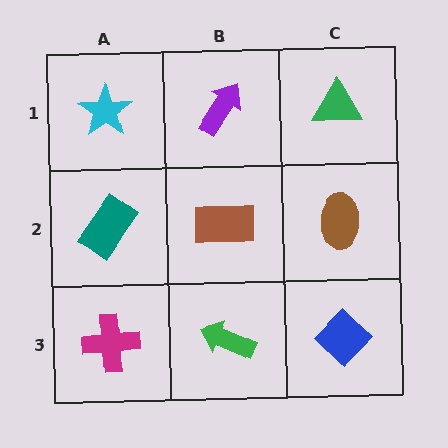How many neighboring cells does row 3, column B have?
3.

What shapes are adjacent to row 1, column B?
A brown rectangle (row 2, column B), a cyan star (row 1, column A), a green triangle (row 1, column C).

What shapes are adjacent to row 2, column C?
A green triangle (row 1, column C), a blue diamond (row 3, column C), a brown rectangle (row 2, column B).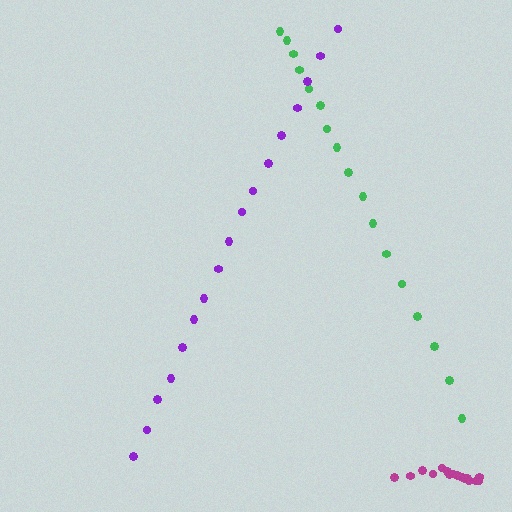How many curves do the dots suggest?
There are 3 distinct paths.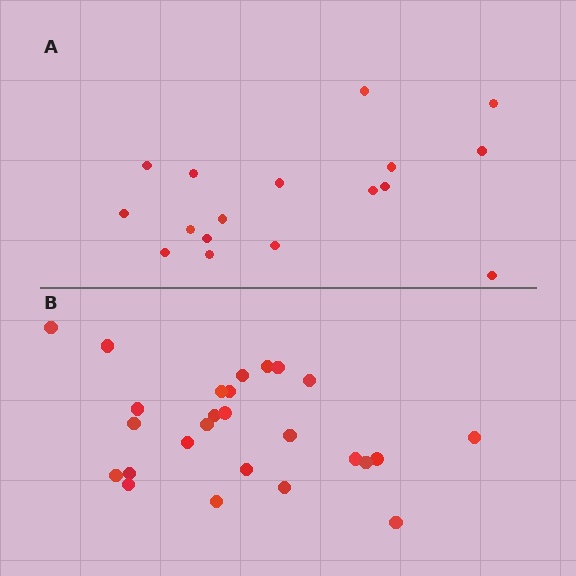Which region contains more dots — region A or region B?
Region B (the bottom region) has more dots.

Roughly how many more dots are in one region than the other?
Region B has roughly 8 or so more dots than region A.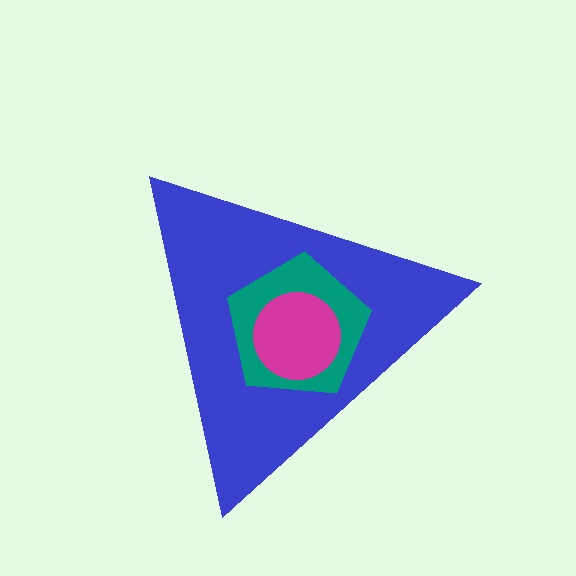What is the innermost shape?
The magenta circle.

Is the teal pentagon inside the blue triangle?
Yes.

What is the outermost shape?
The blue triangle.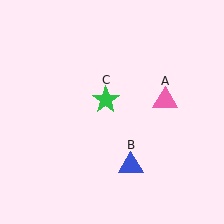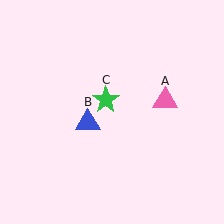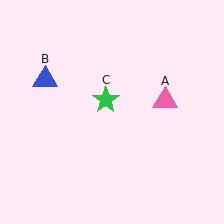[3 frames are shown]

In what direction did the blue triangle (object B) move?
The blue triangle (object B) moved up and to the left.